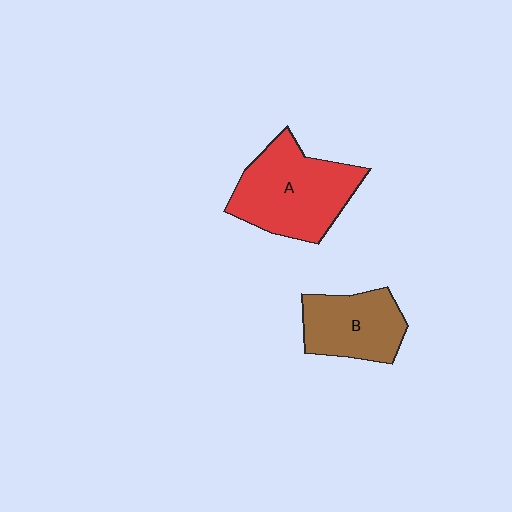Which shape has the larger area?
Shape A (red).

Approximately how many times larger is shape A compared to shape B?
Approximately 1.4 times.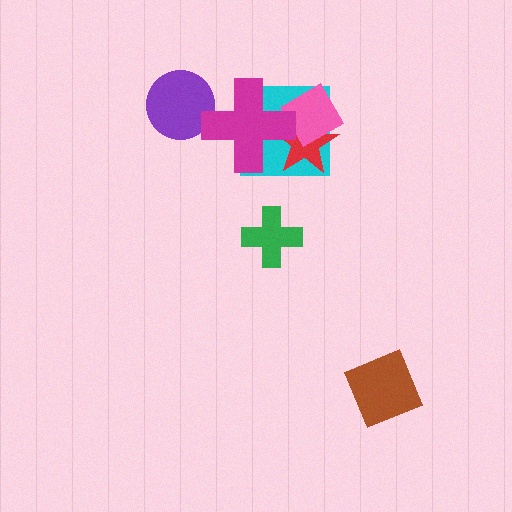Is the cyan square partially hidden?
Yes, it is partially covered by another shape.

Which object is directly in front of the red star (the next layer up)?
The pink diamond is directly in front of the red star.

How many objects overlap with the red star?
3 objects overlap with the red star.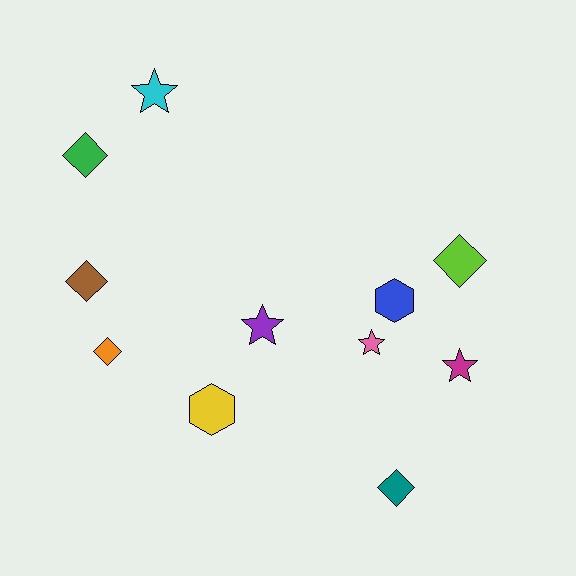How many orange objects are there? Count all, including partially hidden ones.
There is 1 orange object.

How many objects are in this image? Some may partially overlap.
There are 11 objects.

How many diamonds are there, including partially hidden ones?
There are 5 diamonds.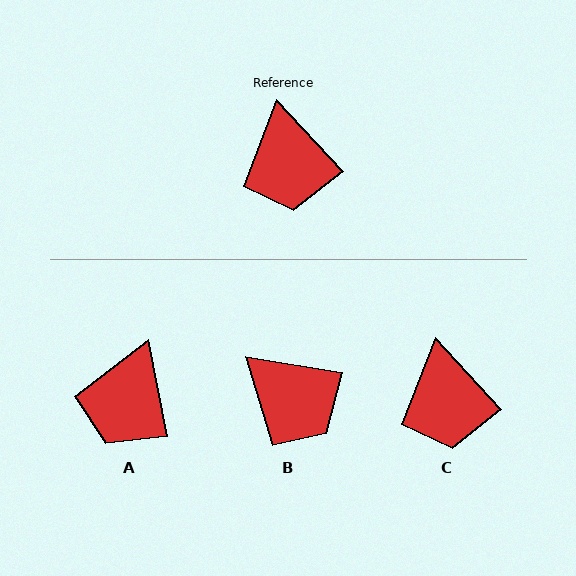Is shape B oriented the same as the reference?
No, it is off by about 38 degrees.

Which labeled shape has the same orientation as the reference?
C.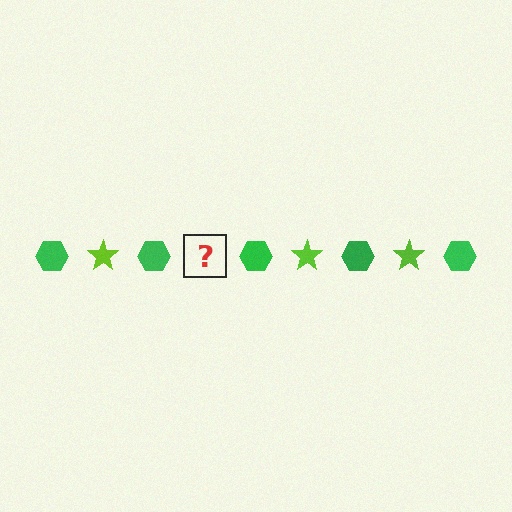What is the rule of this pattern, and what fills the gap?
The rule is that the pattern alternates between green hexagon and lime star. The gap should be filled with a lime star.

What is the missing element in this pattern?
The missing element is a lime star.